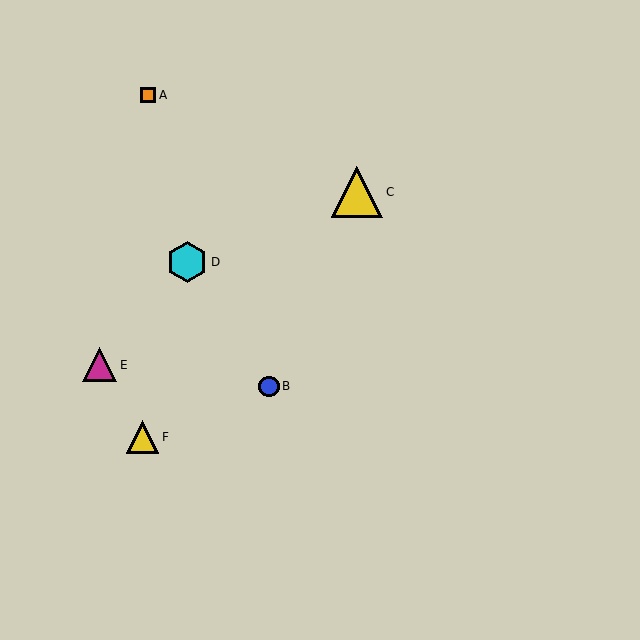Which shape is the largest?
The yellow triangle (labeled C) is the largest.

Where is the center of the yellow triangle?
The center of the yellow triangle is at (143, 437).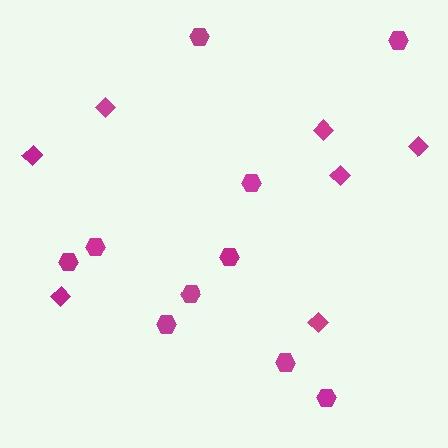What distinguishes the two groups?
There are 2 groups: one group of diamonds (7) and one group of hexagons (10).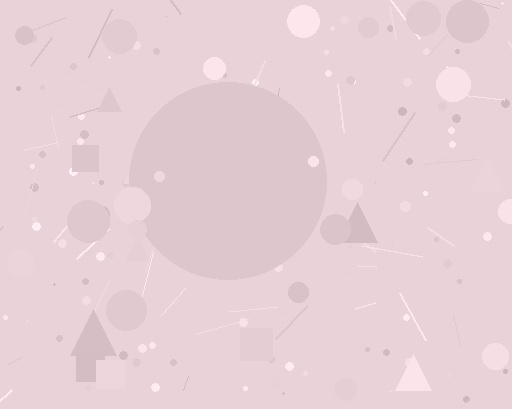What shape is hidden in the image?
A circle is hidden in the image.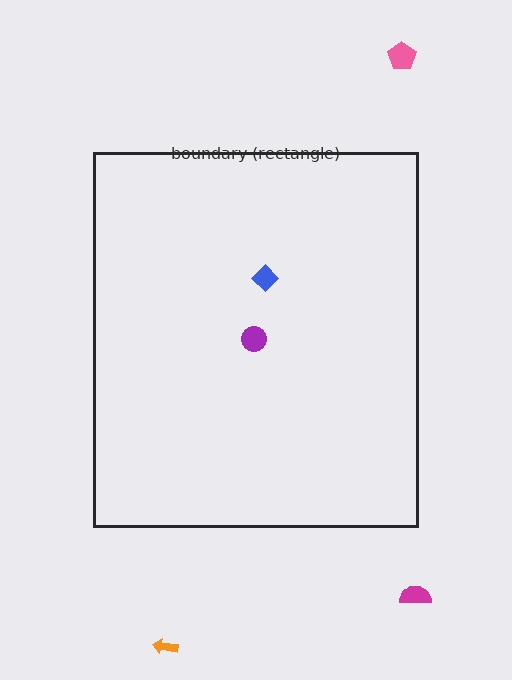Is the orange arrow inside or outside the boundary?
Outside.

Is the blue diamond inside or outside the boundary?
Inside.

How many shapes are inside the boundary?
2 inside, 3 outside.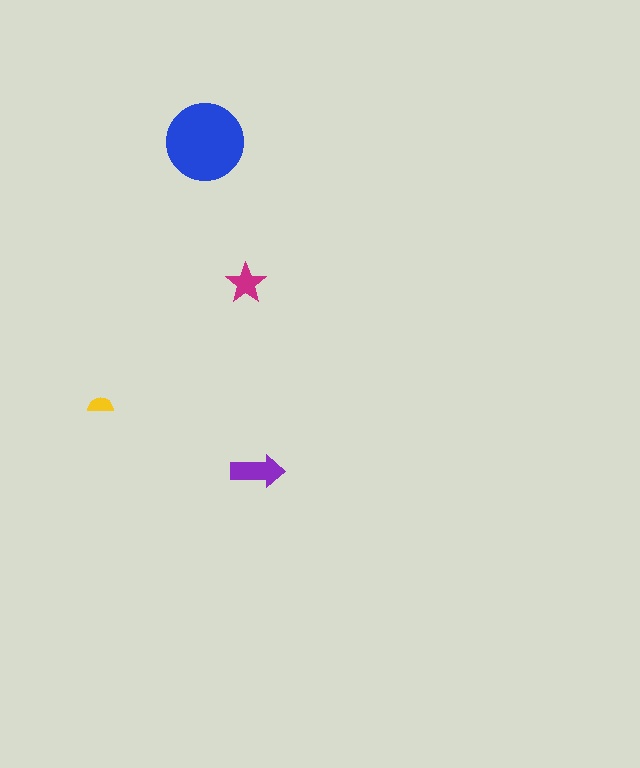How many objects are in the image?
There are 4 objects in the image.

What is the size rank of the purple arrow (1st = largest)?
2nd.